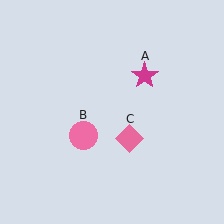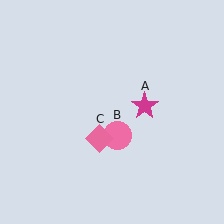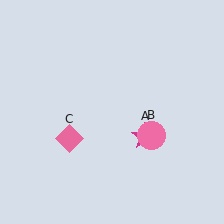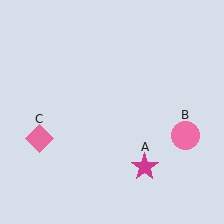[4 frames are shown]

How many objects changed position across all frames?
3 objects changed position: magenta star (object A), pink circle (object B), pink diamond (object C).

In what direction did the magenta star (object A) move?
The magenta star (object A) moved down.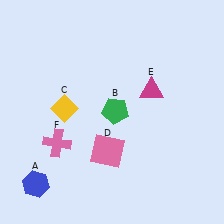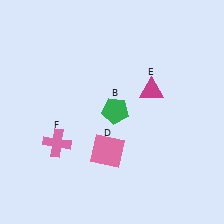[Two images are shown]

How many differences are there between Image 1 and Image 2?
There are 2 differences between the two images.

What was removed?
The yellow diamond (C), the blue hexagon (A) were removed in Image 2.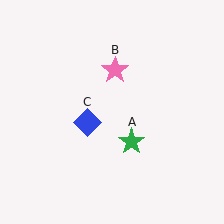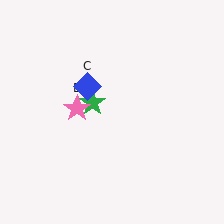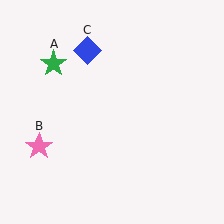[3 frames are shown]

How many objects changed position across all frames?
3 objects changed position: green star (object A), pink star (object B), blue diamond (object C).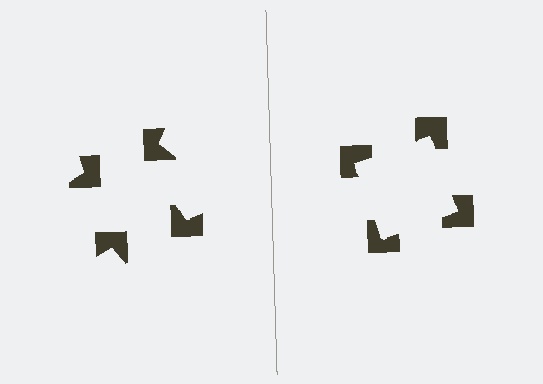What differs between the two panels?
The notched squares are positioned identically on both sides; only the wedge orientations differ. On the right they align to a square; on the left they are misaligned.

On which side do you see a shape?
An illusory square appears on the right side. On the left side the wedge cuts are rotated, so no coherent shape forms.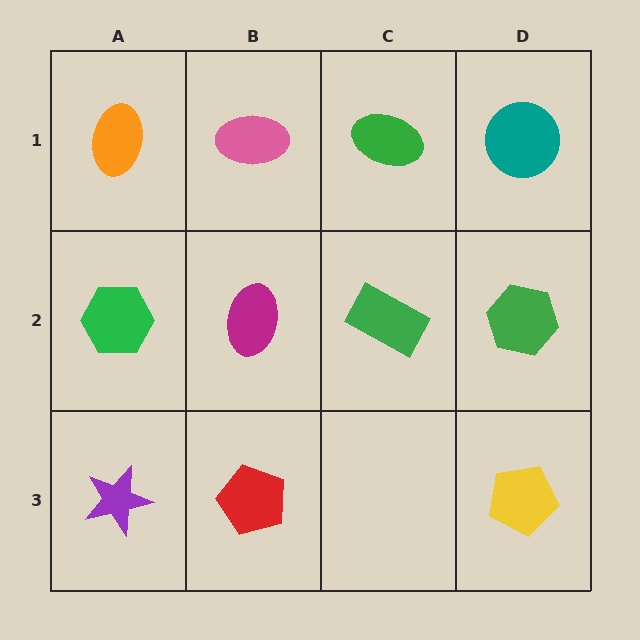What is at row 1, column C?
A green ellipse.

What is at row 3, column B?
A red pentagon.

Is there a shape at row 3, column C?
No, that cell is empty.